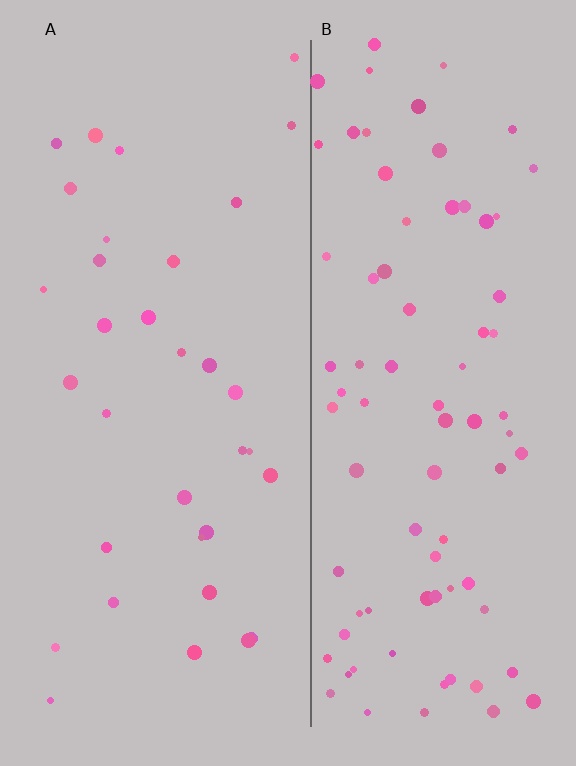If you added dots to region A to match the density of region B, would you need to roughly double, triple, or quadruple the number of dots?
Approximately double.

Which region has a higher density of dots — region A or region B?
B (the right).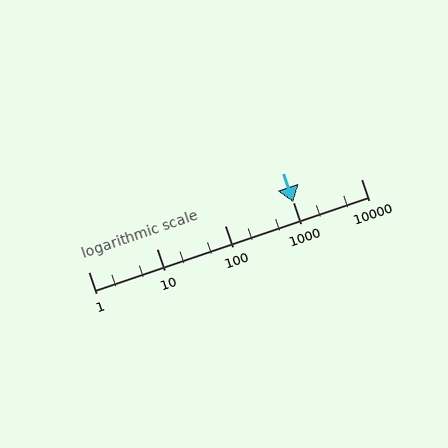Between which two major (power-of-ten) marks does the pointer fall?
The pointer is between 1000 and 10000.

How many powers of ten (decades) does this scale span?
The scale spans 4 decades, from 1 to 10000.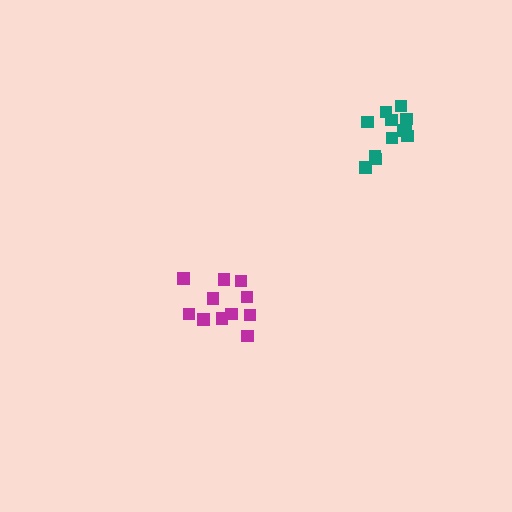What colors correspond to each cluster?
The clusters are colored: magenta, teal.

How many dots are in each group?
Group 1: 11 dots, Group 2: 12 dots (23 total).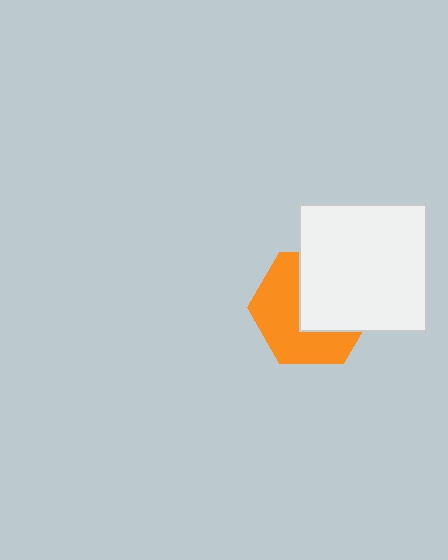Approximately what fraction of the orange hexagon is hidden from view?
Roughly 47% of the orange hexagon is hidden behind the white square.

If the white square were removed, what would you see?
You would see the complete orange hexagon.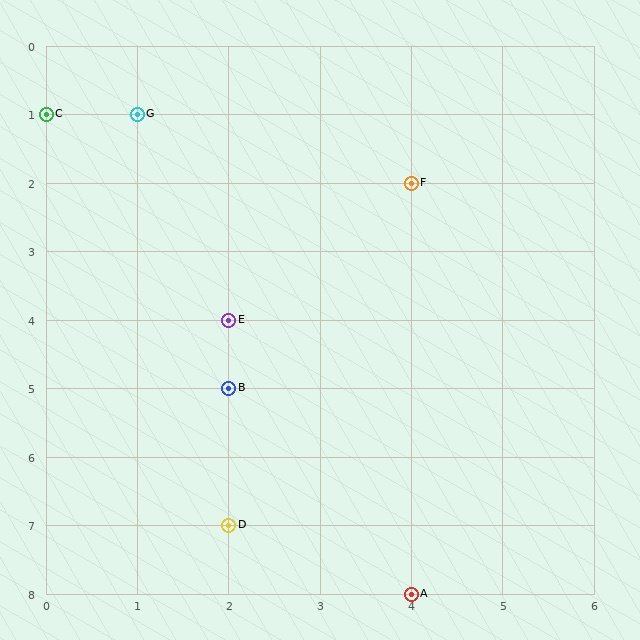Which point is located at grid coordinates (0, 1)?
Point C is at (0, 1).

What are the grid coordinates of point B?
Point B is at grid coordinates (2, 5).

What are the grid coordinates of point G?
Point G is at grid coordinates (1, 1).